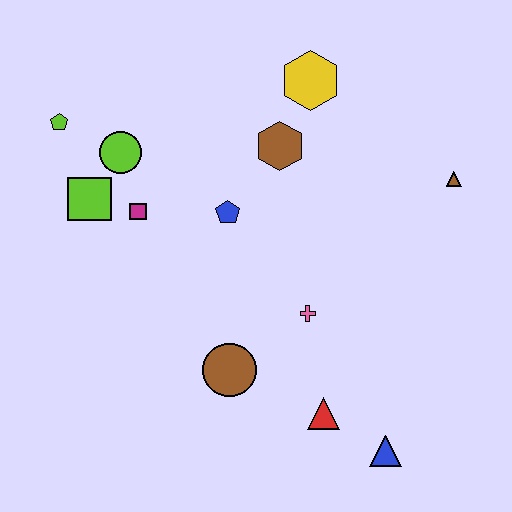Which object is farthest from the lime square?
The blue triangle is farthest from the lime square.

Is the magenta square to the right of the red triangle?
No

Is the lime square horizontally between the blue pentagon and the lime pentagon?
Yes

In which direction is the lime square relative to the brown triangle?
The lime square is to the left of the brown triangle.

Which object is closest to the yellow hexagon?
The brown hexagon is closest to the yellow hexagon.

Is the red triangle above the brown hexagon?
No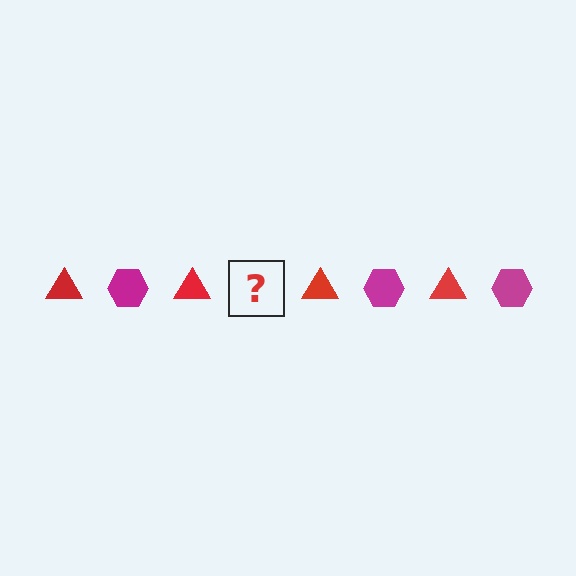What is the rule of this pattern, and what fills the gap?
The rule is that the pattern alternates between red triangle and magenta hexagon. The gap should be filled with a magenta hexagon.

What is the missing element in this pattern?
The missing element is a magenta hexagon.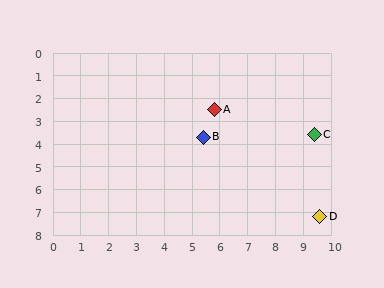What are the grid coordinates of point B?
Point B is at approximately (5.4, 3.7).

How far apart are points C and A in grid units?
Points C and A are about 3.8 grid units apart.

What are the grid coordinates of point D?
Point D is at approximately (9.6, 7.2).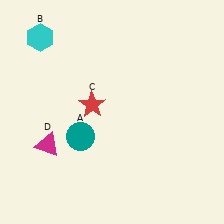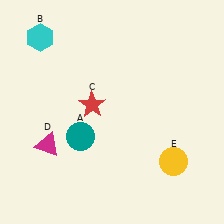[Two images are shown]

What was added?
A yellow circle (E) was added in Image 2.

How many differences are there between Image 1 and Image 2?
There is 1 difference between the two images.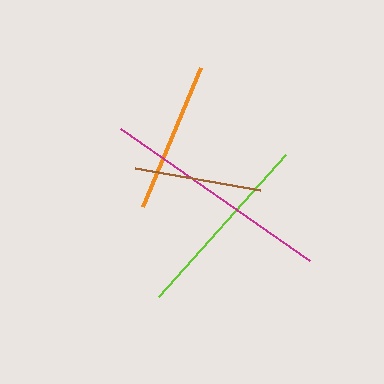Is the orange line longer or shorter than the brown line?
The orange line is longer than the brown line.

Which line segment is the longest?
The magenta line is the longest at approximately 230 pixels.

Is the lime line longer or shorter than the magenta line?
The magenta line is longer than the lime line.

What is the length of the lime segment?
The lime segment is approximately 190 pixels long.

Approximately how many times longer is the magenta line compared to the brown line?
The magenta line is approximately 1.8 times the length of the brown line.